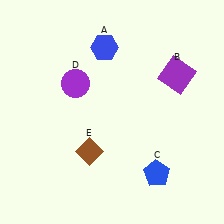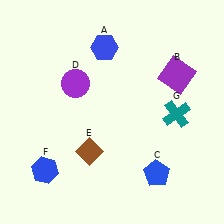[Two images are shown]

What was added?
A blue hexagon (F), a teal cross (G) were added in Image 2.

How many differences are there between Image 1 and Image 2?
There are 2 differences between the two images.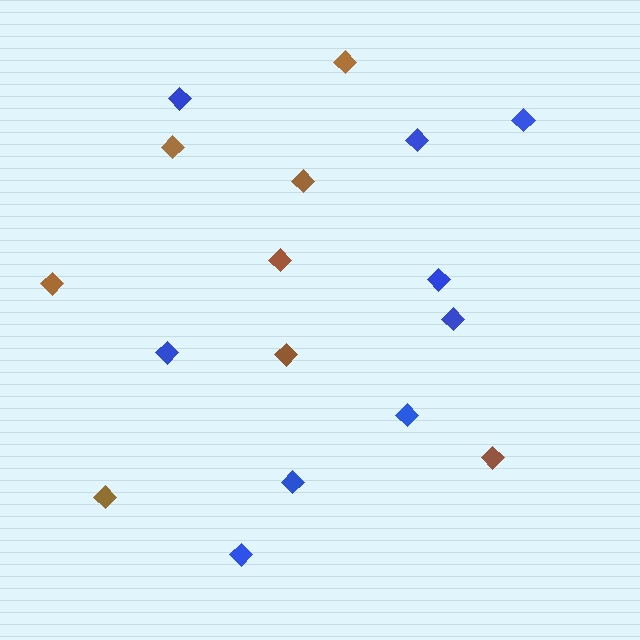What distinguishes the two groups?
There are 2 groups: one group of brown diamonds (8) and one group of blue diamonds (9).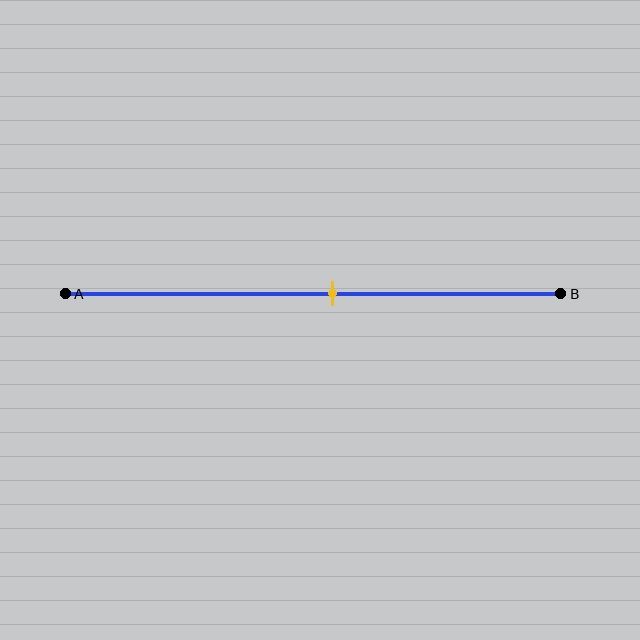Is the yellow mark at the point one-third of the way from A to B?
No, the mark is at about 55% from A, not at the 33% one-third point.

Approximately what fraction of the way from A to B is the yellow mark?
The yellow mark is approximately 55% of the way from A to B.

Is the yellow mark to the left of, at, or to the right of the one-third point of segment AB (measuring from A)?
The yellow mark is to the right of the one-third point of segment AB.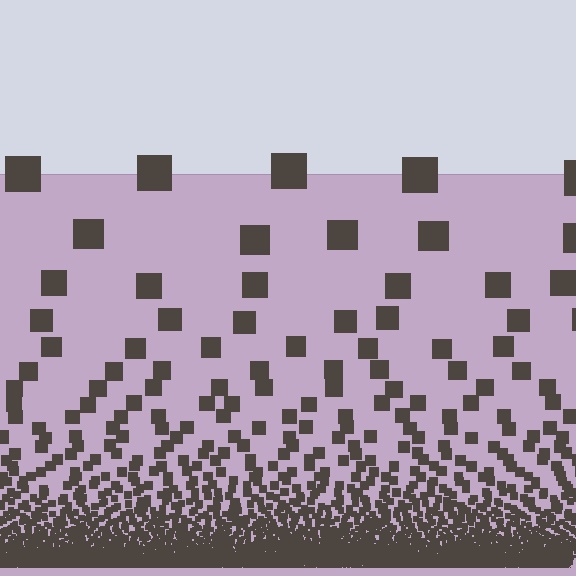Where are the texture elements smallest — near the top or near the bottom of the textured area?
Near the bottom.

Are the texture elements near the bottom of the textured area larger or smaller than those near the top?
Smaller. The gradient is inverted — elements near the bottom are smaller and denser.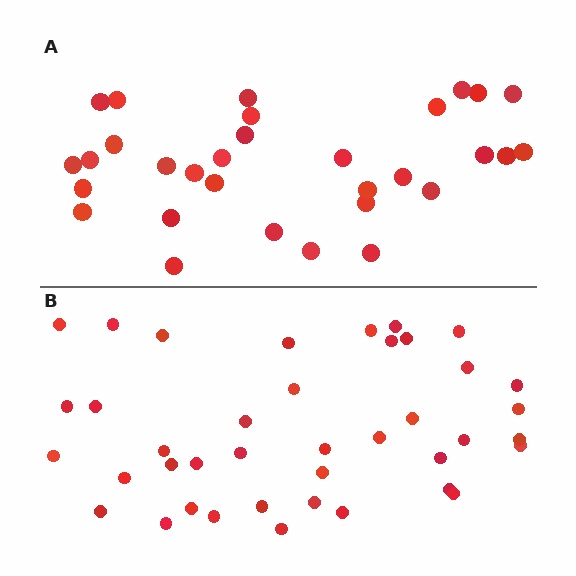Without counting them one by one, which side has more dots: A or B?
Region B (the bottom region) has more dots.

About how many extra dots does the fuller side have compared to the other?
Region B has roughly 8 or so more dots than region A.